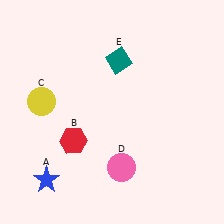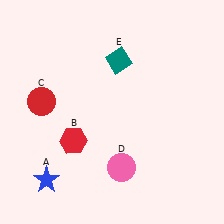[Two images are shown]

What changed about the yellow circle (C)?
In Image 1, C is yellow. In Image 2, it changed to red.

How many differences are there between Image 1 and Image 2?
There is 1 difference between the two images.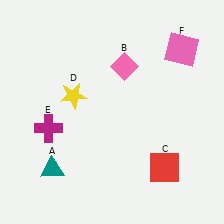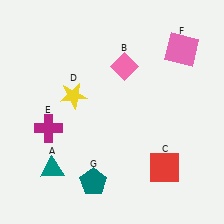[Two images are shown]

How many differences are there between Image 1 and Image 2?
There is 1 difference between the two images.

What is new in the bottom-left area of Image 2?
A teal pentagon (G) was added in the bottom-left area of Image 2.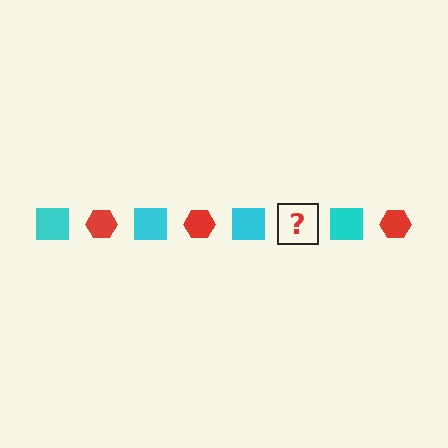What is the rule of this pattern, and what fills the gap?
The rule is that the pattern alternates between cyan square and red hexagon. The gap should be filled with a red hexagon.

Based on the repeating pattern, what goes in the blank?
The blank should be a red hexagon.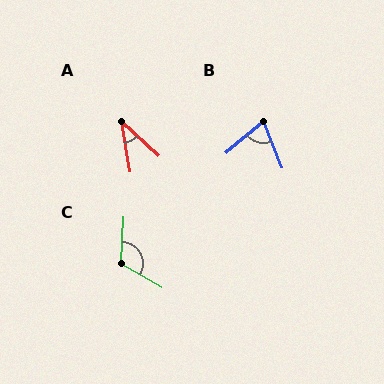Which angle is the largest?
C, at approximately 117 degrees.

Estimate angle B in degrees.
Approximately 72 degrees.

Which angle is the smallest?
A, at approximately 38 degrees.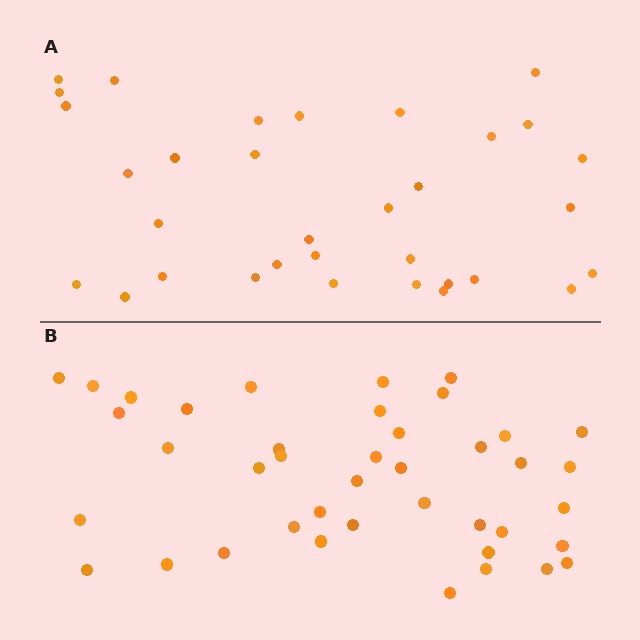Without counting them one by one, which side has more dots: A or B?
Region B (the bottom region) has more dots.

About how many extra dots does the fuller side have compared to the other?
Region B has roughly 8 or so more dots than region A.